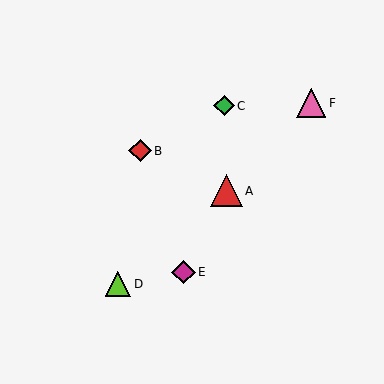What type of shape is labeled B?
Shape B is a red diamond.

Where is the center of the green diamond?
The center of the green diamond is at (224, 106).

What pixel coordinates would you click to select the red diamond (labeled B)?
Click at (140, 151) to select the red diamond B.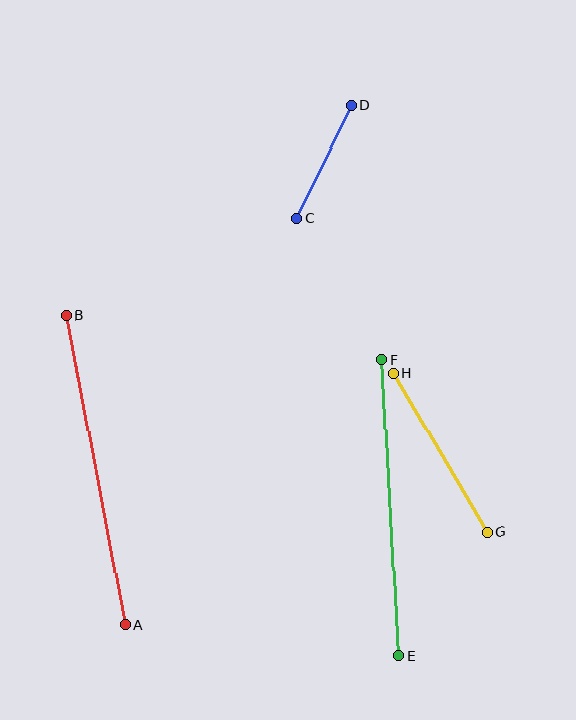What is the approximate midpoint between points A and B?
The midpoint is at approximately (96, 470) pixels.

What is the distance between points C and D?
The distance is approximately 125 pixels.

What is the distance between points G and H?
The distance is approximately 184 pixels.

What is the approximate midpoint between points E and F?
The midpoint is at approximately (390, 508) pixels.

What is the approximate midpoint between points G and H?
The midpoint is at approximately (440, 453) pixels.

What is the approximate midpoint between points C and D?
The midpoint is at approximately (324, 162) pixels.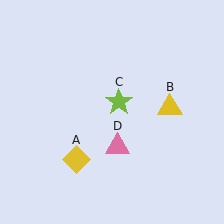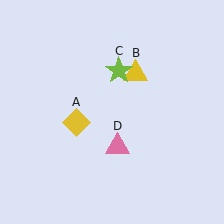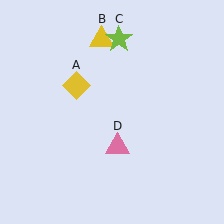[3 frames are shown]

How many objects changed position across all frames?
3 objects changed position: yellow diamond (object A), yellow triangle (object B), lime star (object C).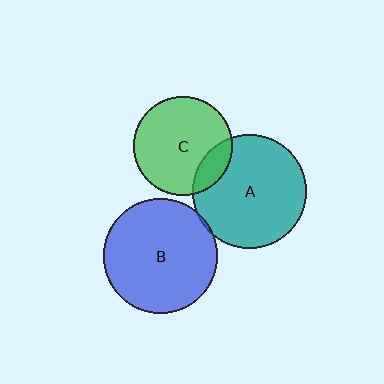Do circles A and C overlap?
Yes.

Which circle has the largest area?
Circle B (blue).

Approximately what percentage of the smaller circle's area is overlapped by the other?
Approximately 15%.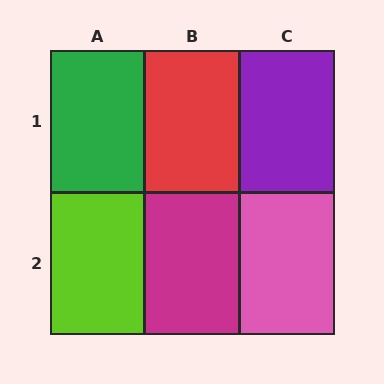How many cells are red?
1 cell is red.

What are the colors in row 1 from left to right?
Green, red, purple.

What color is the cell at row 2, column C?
Pink.